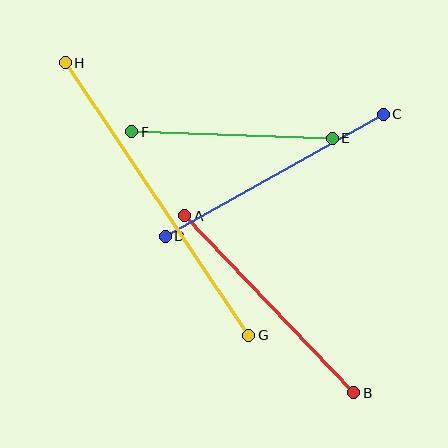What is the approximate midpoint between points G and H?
The midpoint is at approximately (157, 199) pixels.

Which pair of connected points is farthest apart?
Points G and H are farthest apart.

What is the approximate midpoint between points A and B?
The midpoint is at approximately (269, 304) pixels.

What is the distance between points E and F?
The distance is approximately 201 pixels.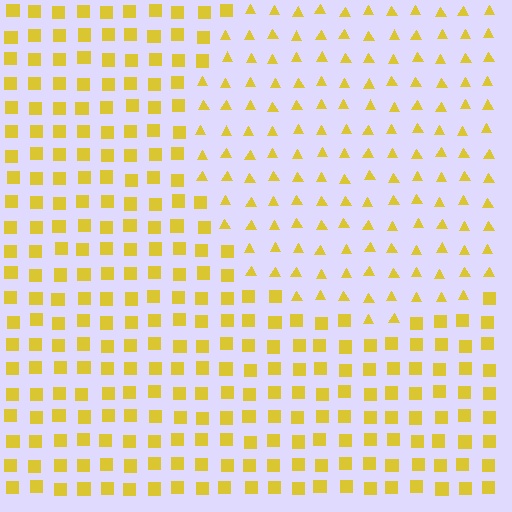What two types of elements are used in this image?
The image uses triangles inside the circle region and squares outside it.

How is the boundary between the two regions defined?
The boundary is defined by a change in element shape: triangles inside vs. squares outside. All elements share the same color and spacing.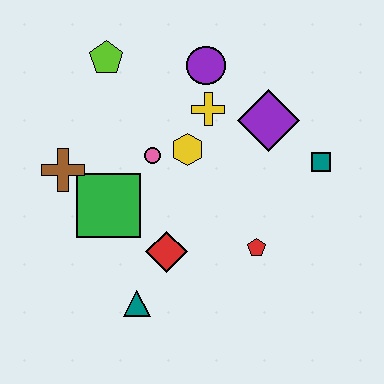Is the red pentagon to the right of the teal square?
No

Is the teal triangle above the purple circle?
No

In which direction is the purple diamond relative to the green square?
The purple diamond is to the right of the green square.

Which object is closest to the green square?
The brown cross is closest to the green square.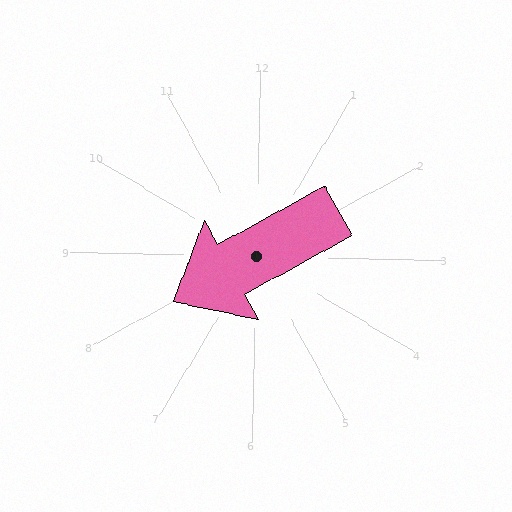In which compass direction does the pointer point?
Southwest.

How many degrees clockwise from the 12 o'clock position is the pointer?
Approximately 240 degrees.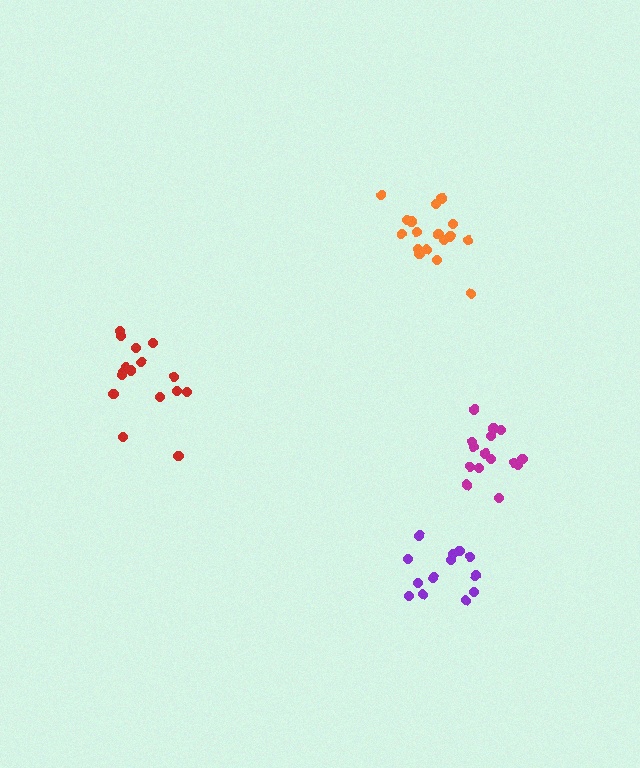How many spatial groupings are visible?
There are 4 spatial groupings.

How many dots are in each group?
Group 1: 16 dots, Group 2: 18 dots, Group 3: 13 dots, Group 4: 15 dots (62 total).